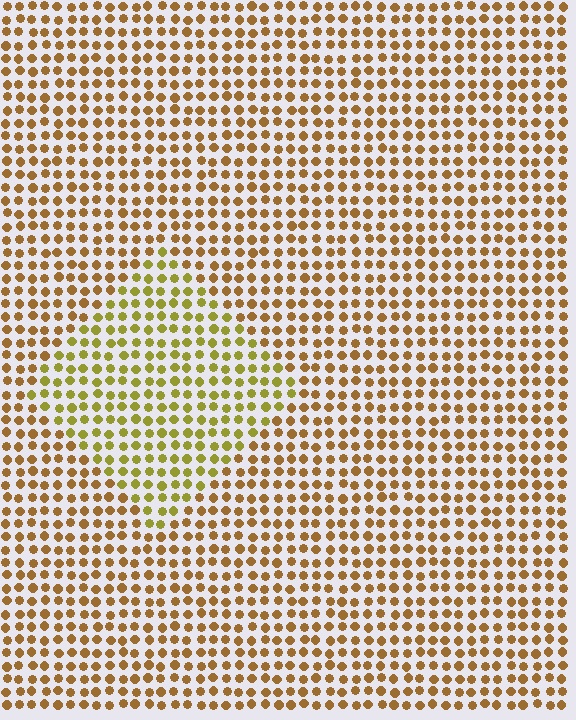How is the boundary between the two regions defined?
The boundary is defined purely by a slight shift in hue (about 30 degrees). Spacing, size, and orientation are identical on both sides.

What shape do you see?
I see a diamond.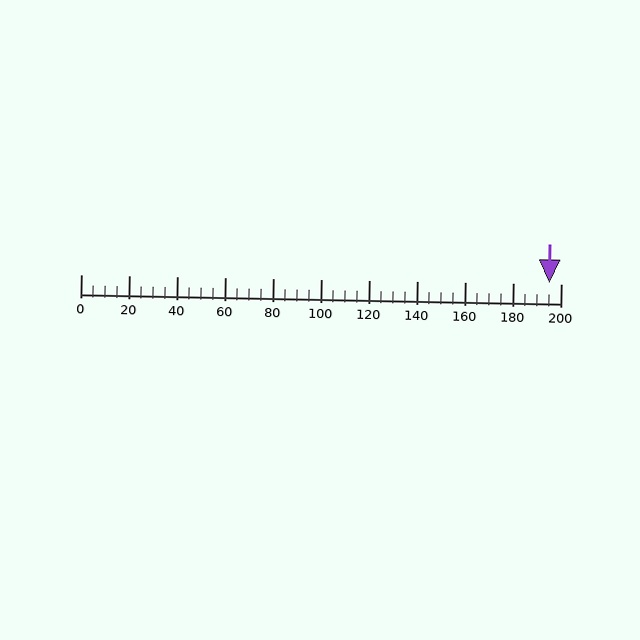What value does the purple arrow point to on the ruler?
The purple arrow points to approximately 195.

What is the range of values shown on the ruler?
The ruler shows values from 0 to 200.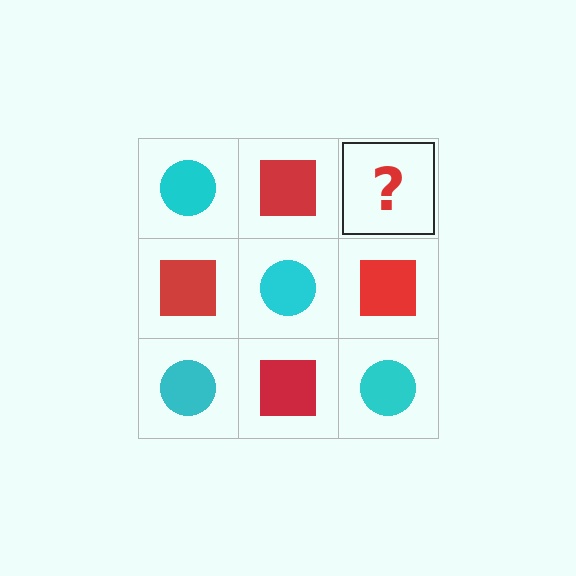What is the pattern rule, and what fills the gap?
The rule is that it alternates cyan circle and red square in a checkerboard pattern. The gap should be filled with a cyan circle.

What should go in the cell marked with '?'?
The missing cell should contain a cyan circle.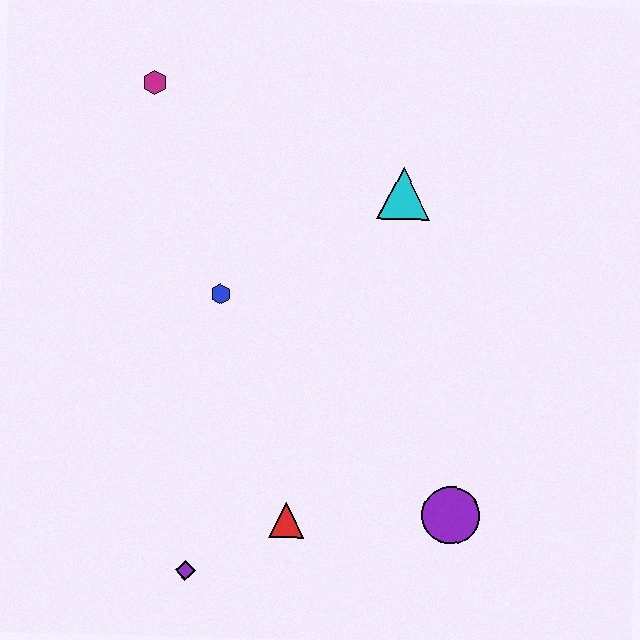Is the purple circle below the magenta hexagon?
Yes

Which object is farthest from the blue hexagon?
The purple circle is farthest from the blue hexagon.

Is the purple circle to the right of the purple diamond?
Yes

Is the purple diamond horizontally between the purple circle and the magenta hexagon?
Yes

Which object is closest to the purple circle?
The red triangle is closest to the purple circle.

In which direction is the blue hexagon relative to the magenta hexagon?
The blue hexagon is below the magenta hexagon.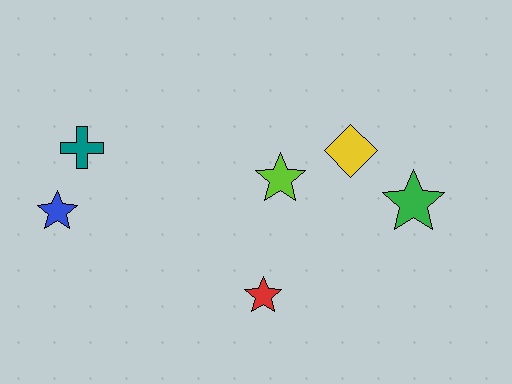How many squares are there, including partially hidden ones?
There are no squares.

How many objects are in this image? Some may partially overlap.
There are 6 objects.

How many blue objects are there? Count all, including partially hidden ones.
There is 1 blue object.